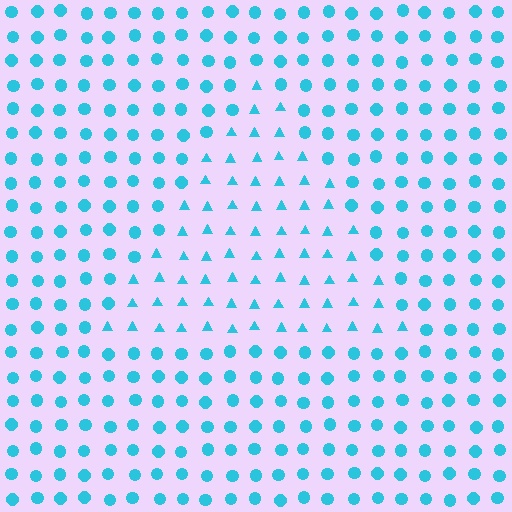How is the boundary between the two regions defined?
The boundary is defined by a change in element shape: triangles inside vs. circles outside. All elements share the same color and spacing.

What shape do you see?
I see a triangle.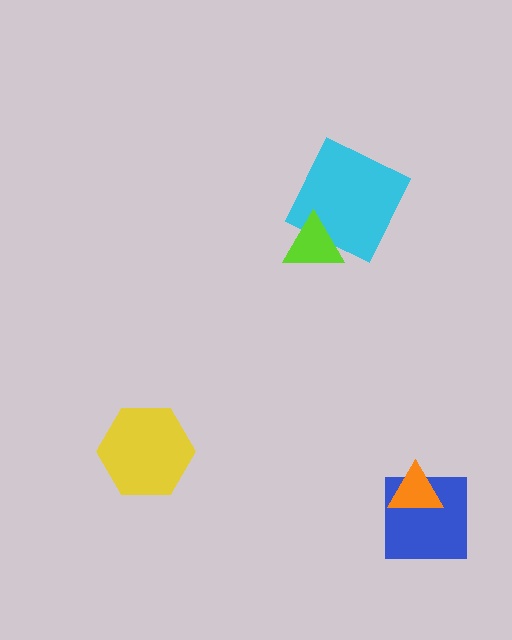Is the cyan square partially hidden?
Yes, it is partially covered by another shape.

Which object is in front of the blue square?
The orange triangle is in front of the blue square.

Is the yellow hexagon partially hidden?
No, no other shape covers it.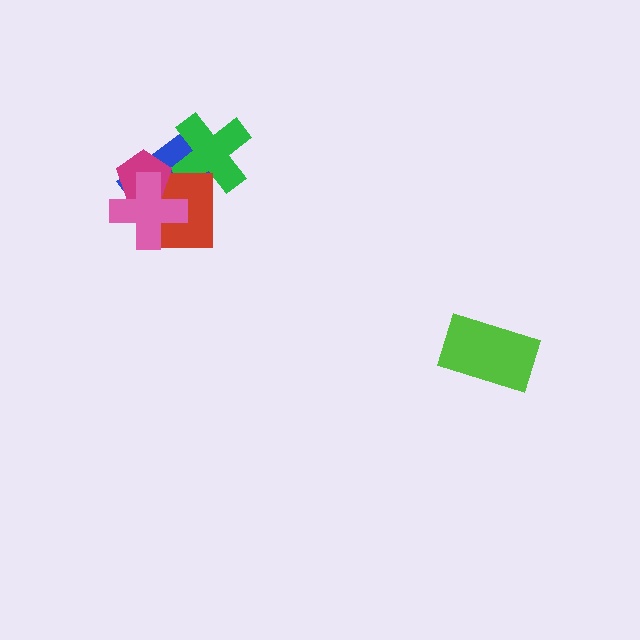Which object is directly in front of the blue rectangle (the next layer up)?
The green cross is directly in front of the blue rectangle.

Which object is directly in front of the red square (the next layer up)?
The magenta pentagon is directly in front of the red square.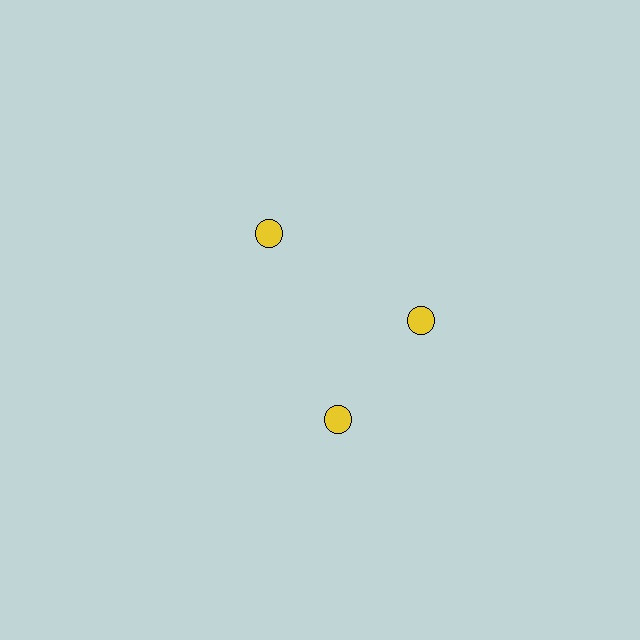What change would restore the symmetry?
The symmetry would be restored by rotating it back into even spacing with its neighbors so that all 3 circles sit at equal angles and equal distance from the center.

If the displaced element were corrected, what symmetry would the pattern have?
It would have 3-fold rotational symmetry — the pattern would map onto itself every 120 degrees.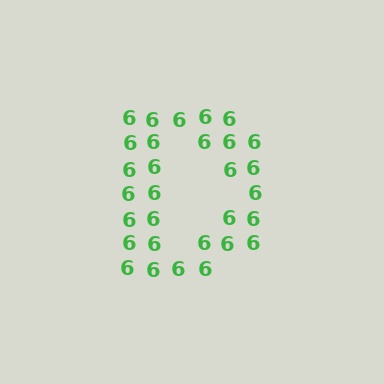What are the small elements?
The small elements are digit 6's.